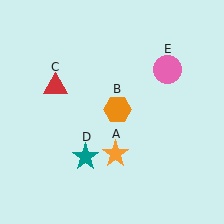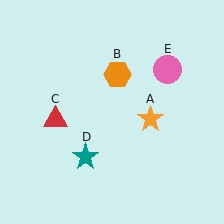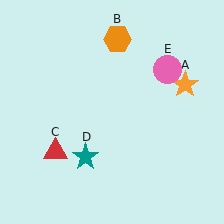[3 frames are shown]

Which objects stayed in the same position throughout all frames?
Teal star (object D) and pink circle (object E) remained stationary.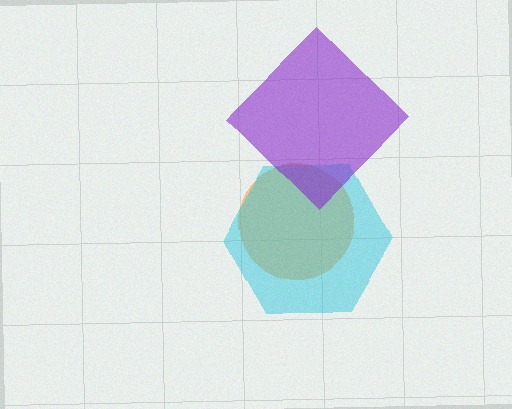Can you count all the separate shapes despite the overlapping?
Yes, there are 3 separate shapes.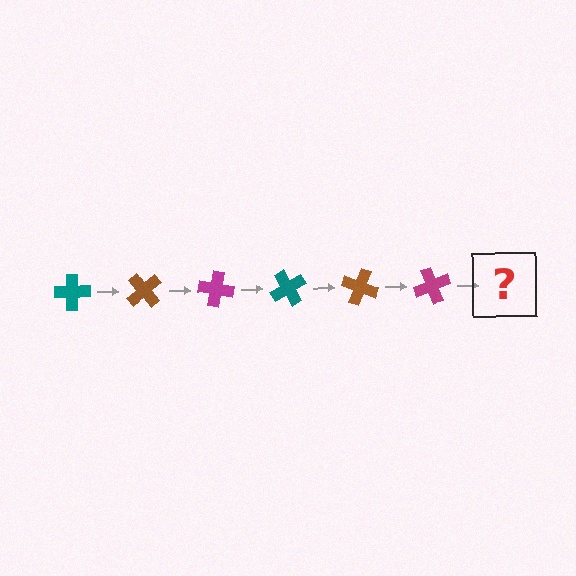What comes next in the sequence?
The next element should be a teal cross, rotated 300 degrees from the start.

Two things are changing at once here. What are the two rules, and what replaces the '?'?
The two rules are that it rotates 50 degrees each step and the color cycles through teal, brown, and magenta. The '?' should be a teal cross, rotated 300 degrees from the start.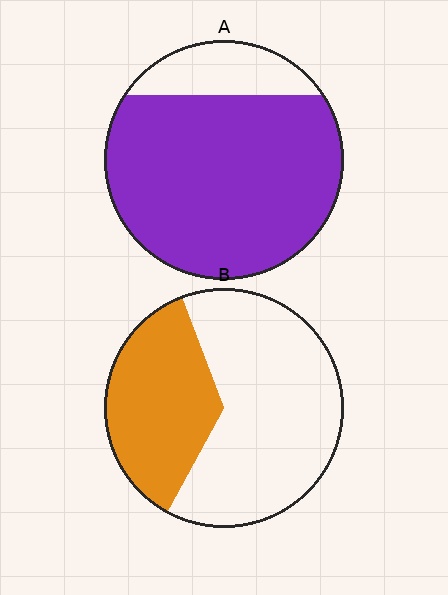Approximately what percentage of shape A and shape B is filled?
A is approximately 85% and B is approximately 35%.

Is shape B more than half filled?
No.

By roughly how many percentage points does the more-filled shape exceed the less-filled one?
By roughly 45 percentage points (A over B).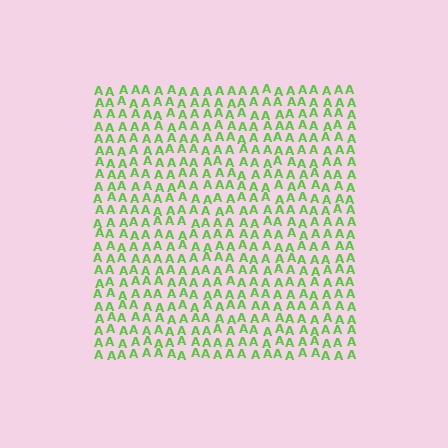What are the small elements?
The small elements are letter A's.